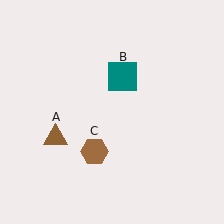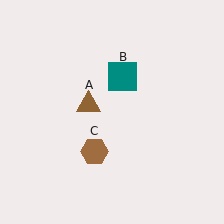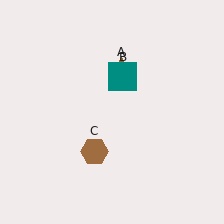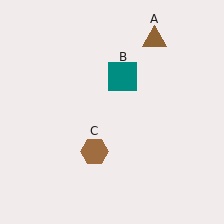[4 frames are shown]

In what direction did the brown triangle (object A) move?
The brown triangle (object A) moved up and to the right.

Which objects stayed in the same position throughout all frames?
Teal square (object B) and brown hexagon (object C) remained stationary.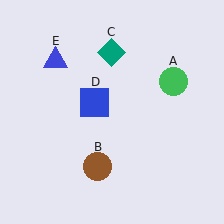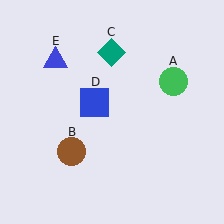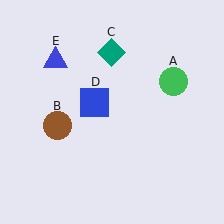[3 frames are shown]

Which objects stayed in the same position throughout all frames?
Green circle (object A) and teal diamond (object C) and blue square (object D) and blue triangle (object E) remained stationary.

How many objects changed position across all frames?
1 object changed position: brown circle (object B).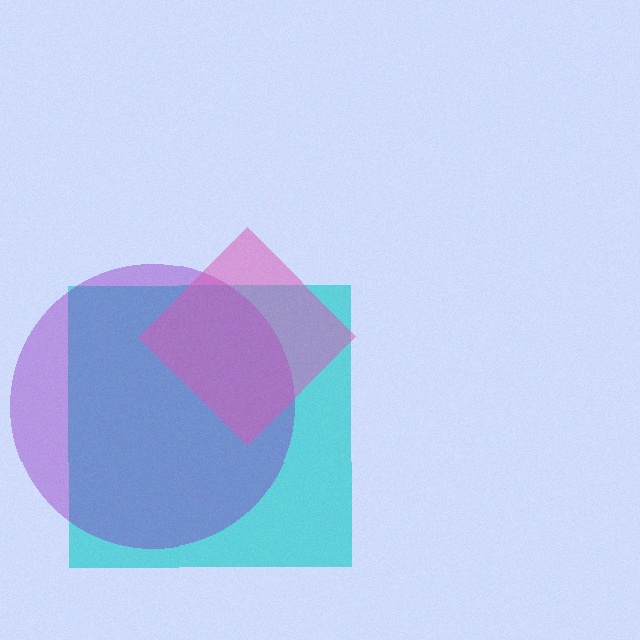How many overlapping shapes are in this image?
There are 3 overlapping shapes in the image.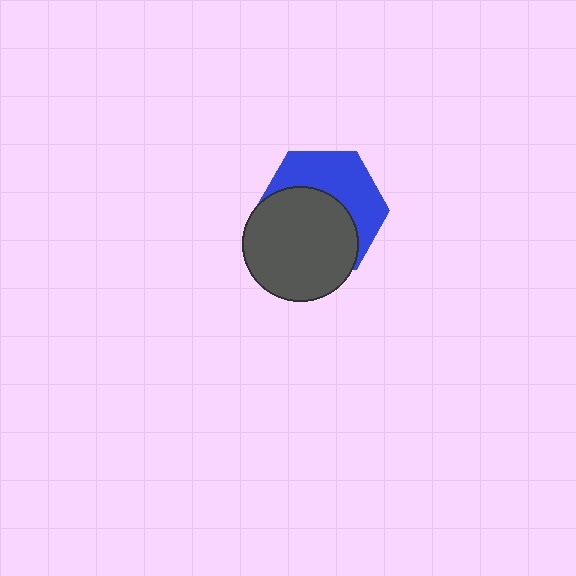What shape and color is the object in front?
The object in front is a dark gray circle.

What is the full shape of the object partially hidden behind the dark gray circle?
The partially hidden object is a blue hexagon.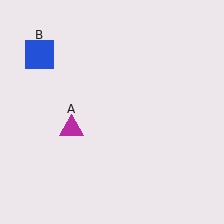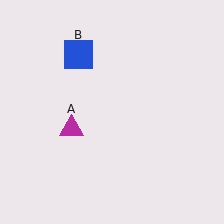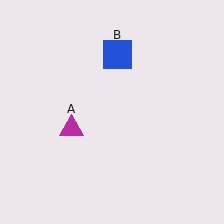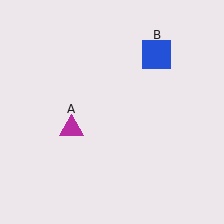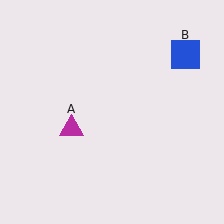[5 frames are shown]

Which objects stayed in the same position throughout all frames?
Magenta triangle (object A) remained stationary.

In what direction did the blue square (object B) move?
The blue square (object B) moved right.